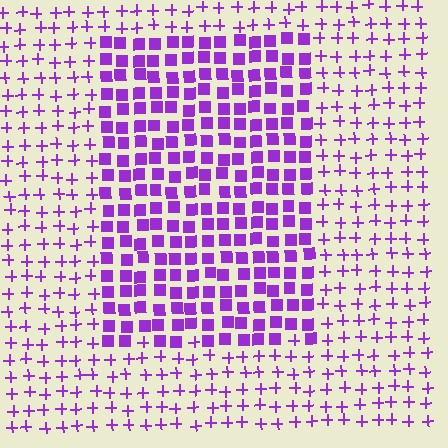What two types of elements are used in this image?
The image uses squares inside the rectangle region and plus signs outside it.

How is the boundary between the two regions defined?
The boundary is defined by a change in element shape: squares inside vs. plus signs outside. All elements share the same color and spacing.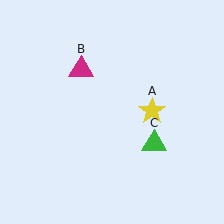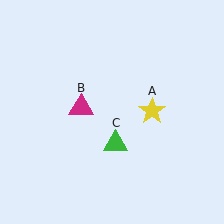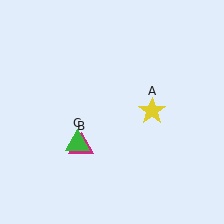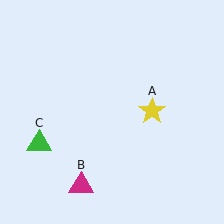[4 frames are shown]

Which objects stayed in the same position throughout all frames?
Yellow star (object A) remained stationary.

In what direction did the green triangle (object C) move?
The green triangle (object C) moved left.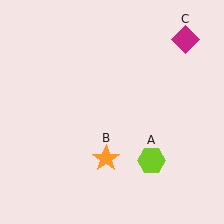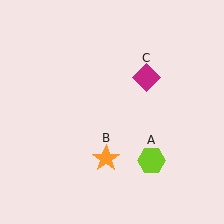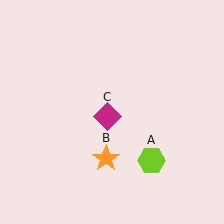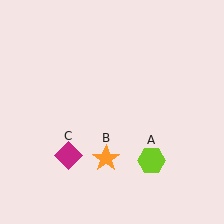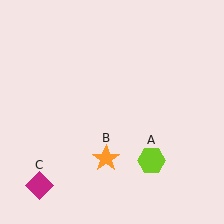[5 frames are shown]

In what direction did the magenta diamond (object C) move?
The magenta diamond (object C) moved down and to the left.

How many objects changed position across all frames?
1 object changed position: magenta diamond (object C).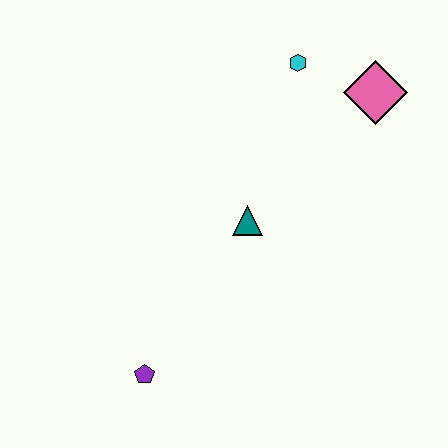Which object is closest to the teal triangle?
The cyan hexagon is closest to the teal triangle.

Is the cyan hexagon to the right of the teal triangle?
Yes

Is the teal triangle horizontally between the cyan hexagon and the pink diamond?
No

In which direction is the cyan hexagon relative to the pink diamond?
The cyan hexagon is to the left of the pink diamond.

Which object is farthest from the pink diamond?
The purple pentagon is farthest from the pink diamond.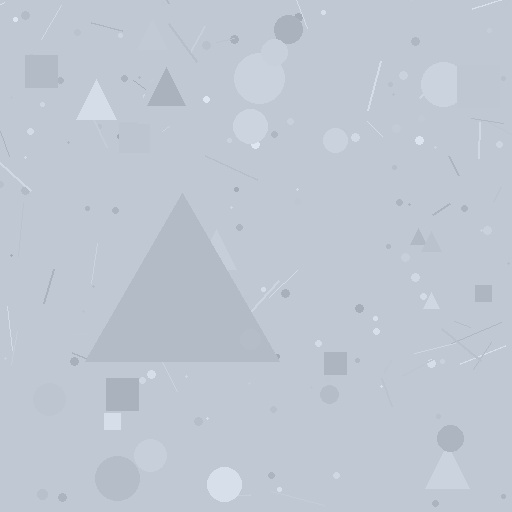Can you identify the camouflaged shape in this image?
The camouflaged shape is a triangle.